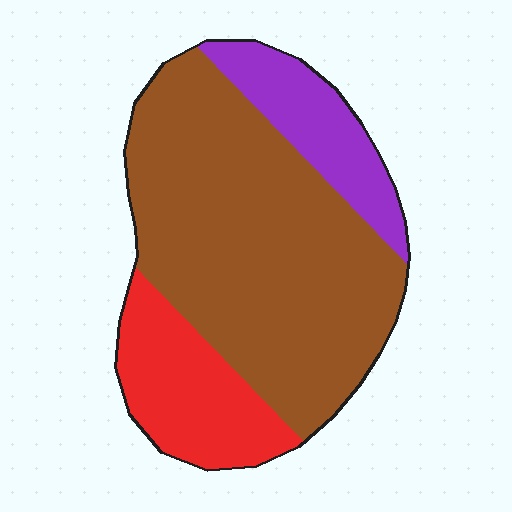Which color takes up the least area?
Purple, at roughly 15%.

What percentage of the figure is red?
Red takes up about one fifth (1/5) of the figure.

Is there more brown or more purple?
Brown.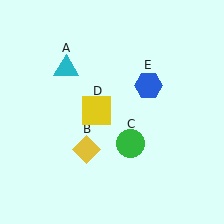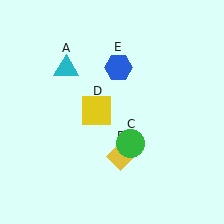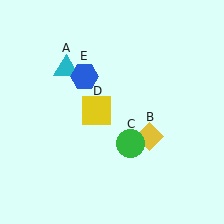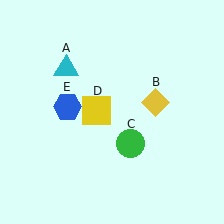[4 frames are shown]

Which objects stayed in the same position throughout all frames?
Cyan triangle (object A) and green circle (object C) and yellow square (object D) remained stationary.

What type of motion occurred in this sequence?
The yellow diamond (object B), blue hexagon (object E) rotated counterclockwise around the center of the scene.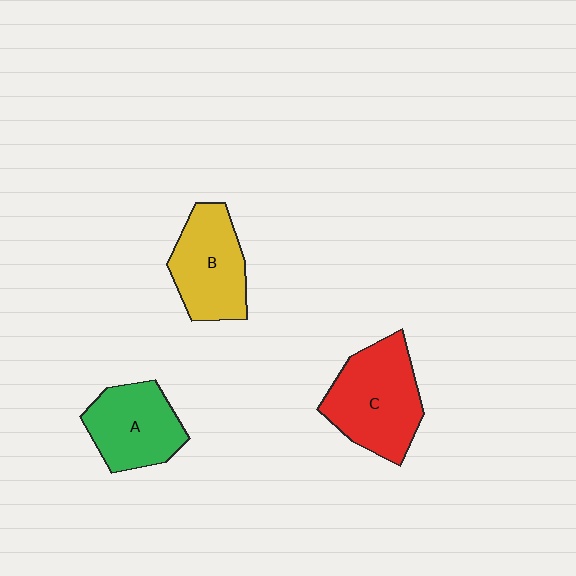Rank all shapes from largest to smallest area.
From largest to smallest: C (red), B (yellow), A (green).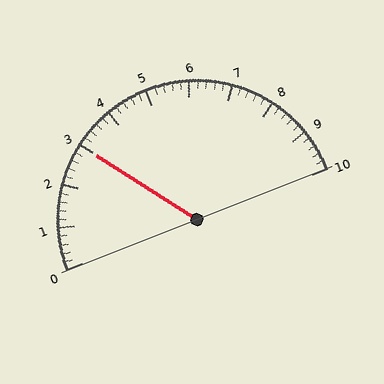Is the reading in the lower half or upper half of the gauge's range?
The reading is in the lower half of the range (0 to 10).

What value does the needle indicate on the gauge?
The needle indicates approximately 3.0.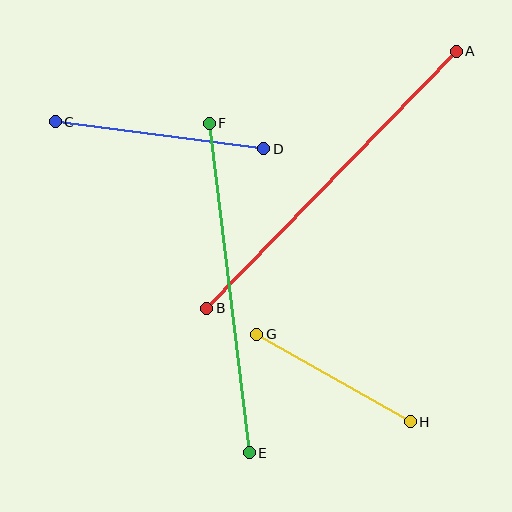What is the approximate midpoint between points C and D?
The midpoint is at approximately (159, 135) pixels.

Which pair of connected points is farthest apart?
Points A and B are farthest apart.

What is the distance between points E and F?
The distance is approximately 332 pixels.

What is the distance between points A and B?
The distance is approximately 359 pixels.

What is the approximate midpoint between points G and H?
The midpoint is at approximately (333, 378) pixels.